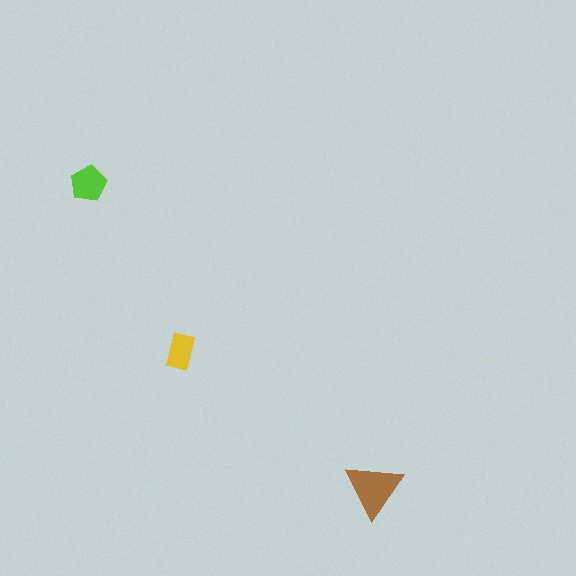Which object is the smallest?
The yellow rectangle.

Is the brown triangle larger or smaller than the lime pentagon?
Larger.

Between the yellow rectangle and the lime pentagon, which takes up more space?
The lime pentagon.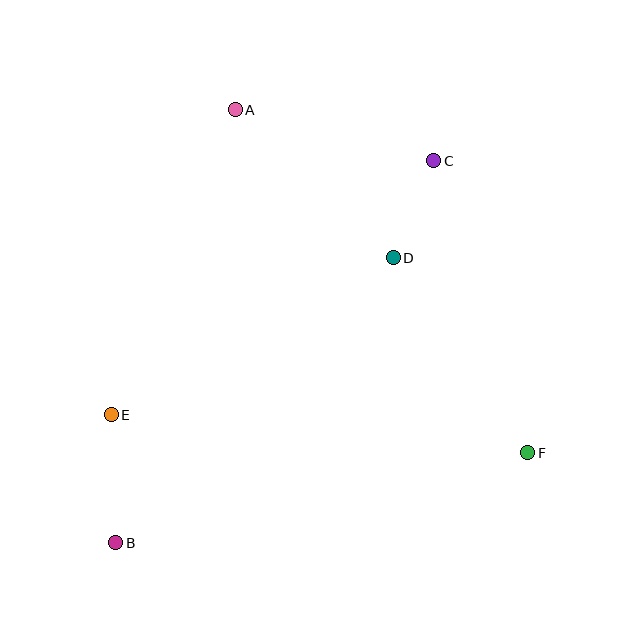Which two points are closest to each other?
Points C and D are closest to each other.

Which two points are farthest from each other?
Points B and C are farthest from each other.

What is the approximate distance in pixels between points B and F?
The distance between B and F is approximately 422 pixels.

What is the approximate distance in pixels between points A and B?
The distance between A and B is approximately 449 pixels.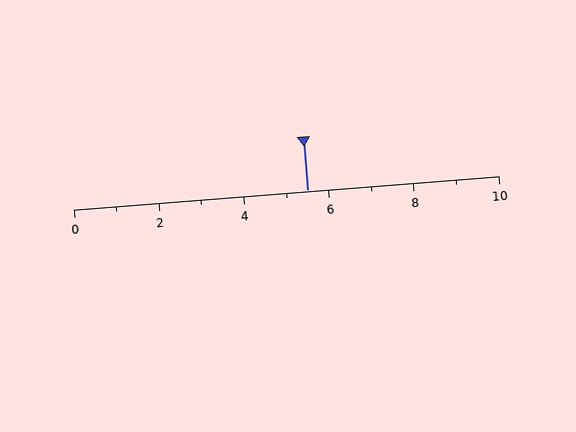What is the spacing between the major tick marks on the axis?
The major ticks are spaced 2 apart.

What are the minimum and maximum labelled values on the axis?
The axis runs from 0 to 10.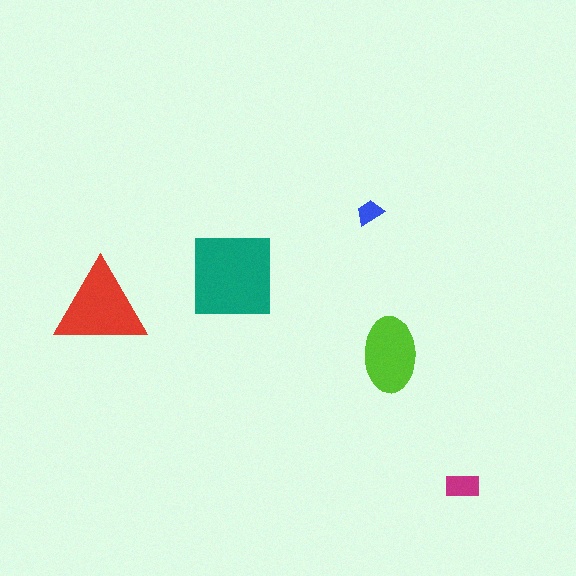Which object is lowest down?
The magenta rectangle is bottommost.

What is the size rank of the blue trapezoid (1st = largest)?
5th.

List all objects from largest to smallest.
The teal square, the red triangle, the lime ellipse, the magenta rectangle, the blue trapezoid.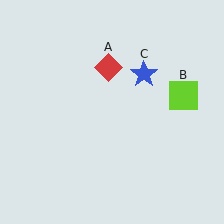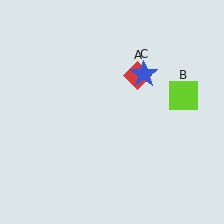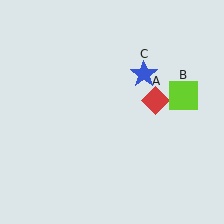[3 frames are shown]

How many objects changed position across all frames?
1 object changed position: red diamond (object A).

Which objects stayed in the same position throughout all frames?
Lime square (object B) and blue star (object C) remained stationary.